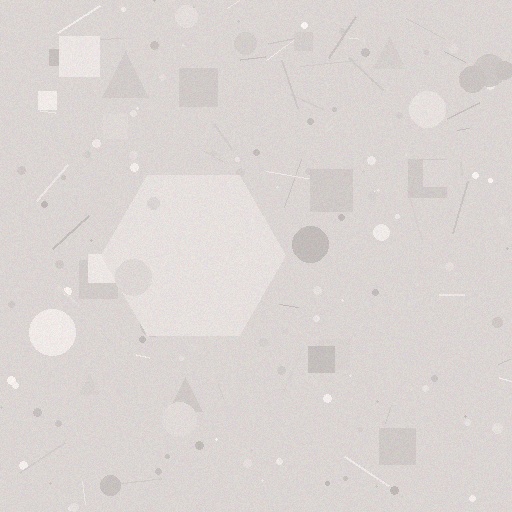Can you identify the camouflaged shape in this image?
The camouflaged shape is a hexagon.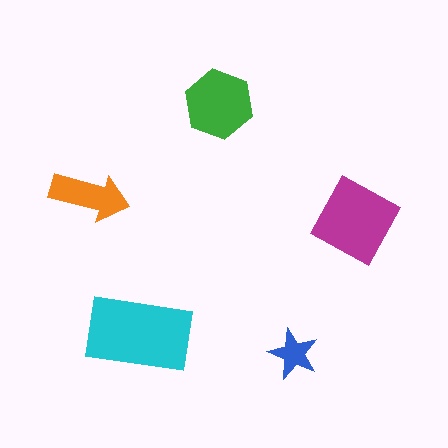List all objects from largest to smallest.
The cyan rectangle, the magenta diamond, the green hexagon, the orange arrow, the blue star.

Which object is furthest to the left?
The orange arrow is leftmost.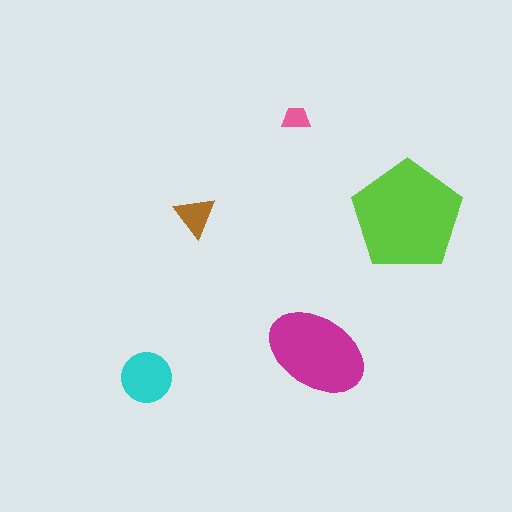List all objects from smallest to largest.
The pink trapezoid, the brown triangle, the cyan circle, the magenta ellipse, the lime pentagon.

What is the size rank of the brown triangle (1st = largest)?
4th.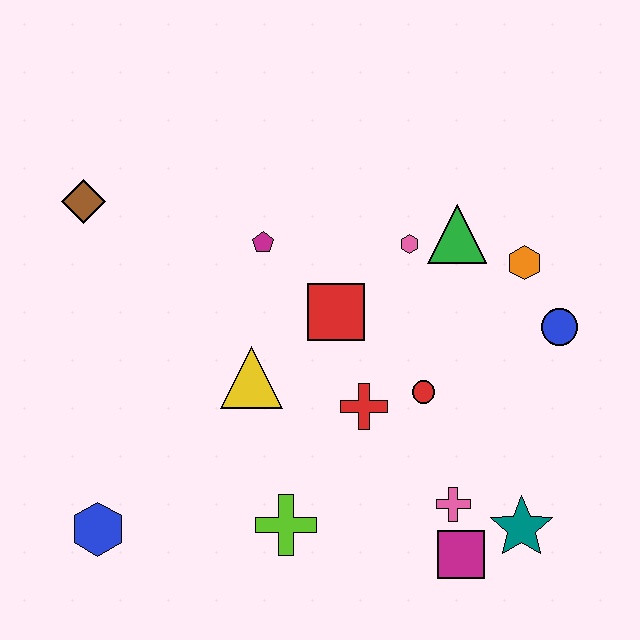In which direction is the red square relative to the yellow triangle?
The red square is to the right of the yellow triangle.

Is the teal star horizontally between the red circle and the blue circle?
Yes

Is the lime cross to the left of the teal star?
Yes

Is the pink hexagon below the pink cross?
No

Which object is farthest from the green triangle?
The blue hexagon is farthest from the green triangle.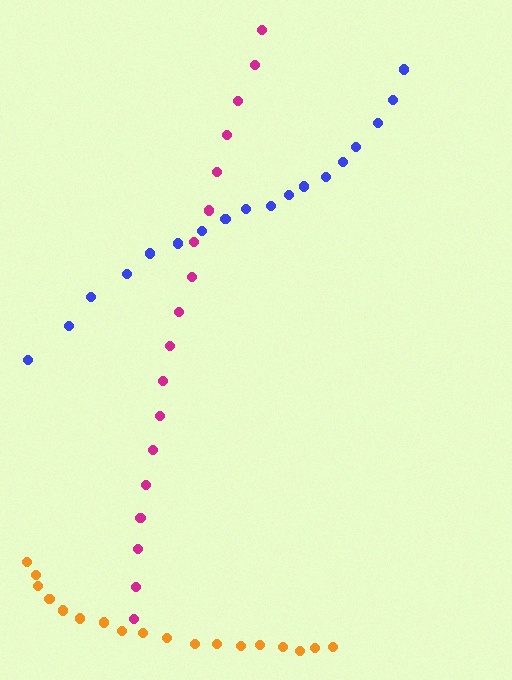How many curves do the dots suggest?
There are 3 distinct paths.